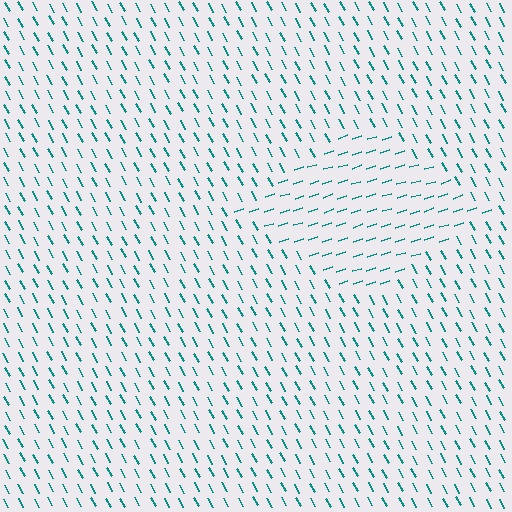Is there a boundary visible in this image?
Yes, there is a texture boundary formed by a change in line orientation.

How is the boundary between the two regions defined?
The boundary is defined purely by a change in line orientation (approximately 80 degrees difference). All lines are the same color and thickness.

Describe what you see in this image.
The image is filled with small teal line segments. A diamond region in the image has lines oriented differently from the surrounding lines, creating a visible texture boundary.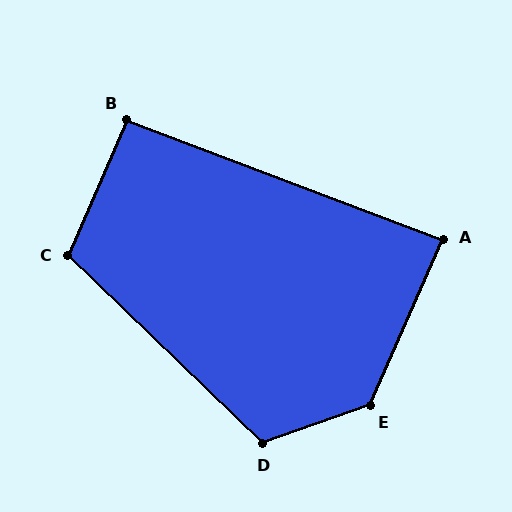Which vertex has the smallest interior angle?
A, at approximately 87 degrees.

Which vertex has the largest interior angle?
E, at approximately 134 degrees.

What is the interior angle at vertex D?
Approximately 116 degrees (obtuse).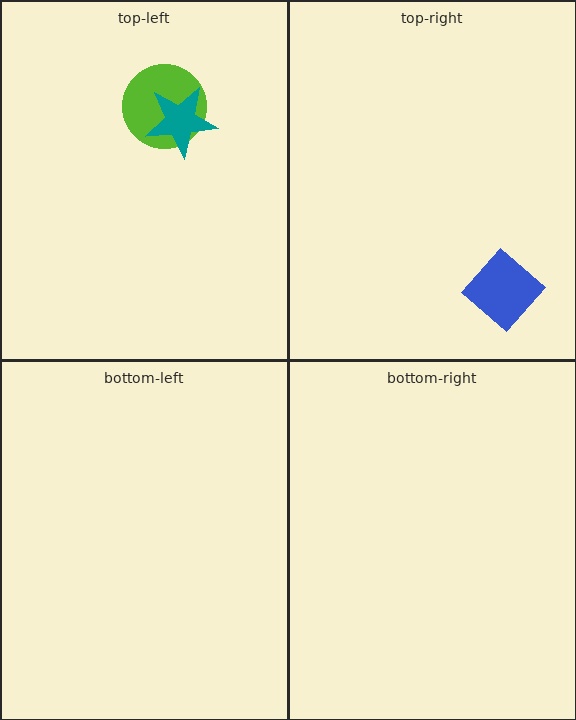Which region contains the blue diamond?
The top-right region.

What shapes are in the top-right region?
The blue diamond.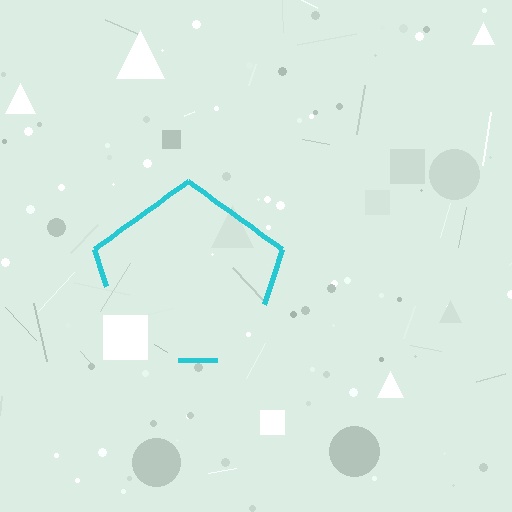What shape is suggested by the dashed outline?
The dashed outline suggests a pentagon.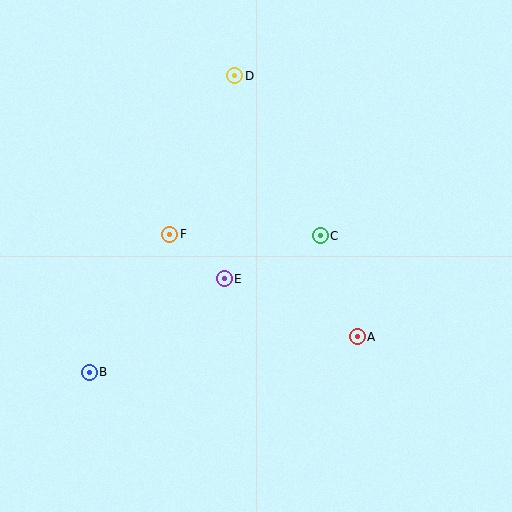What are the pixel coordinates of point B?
Point B is at (89, 372).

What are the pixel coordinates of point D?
Point D is at (235, 76).